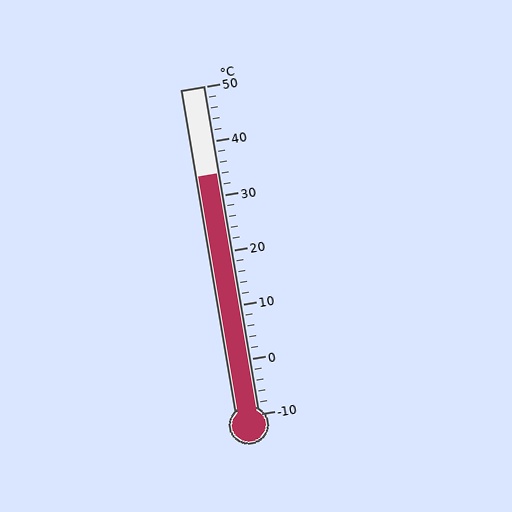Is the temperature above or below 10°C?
The temperature is above 10°C.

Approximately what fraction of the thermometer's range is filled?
The thermometer is filled to approximately 75% of its range.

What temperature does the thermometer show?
The thermometer shows approximately 34°C.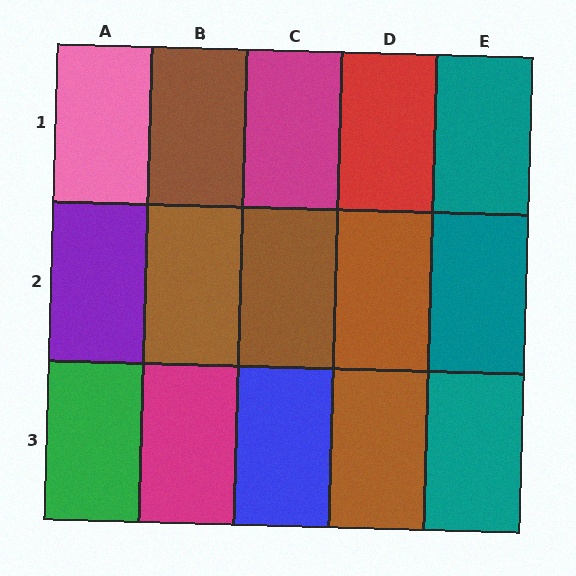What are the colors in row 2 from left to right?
Purple, brown, brown, brown, teal.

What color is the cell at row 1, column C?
Magenta.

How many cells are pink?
1 cell is pink.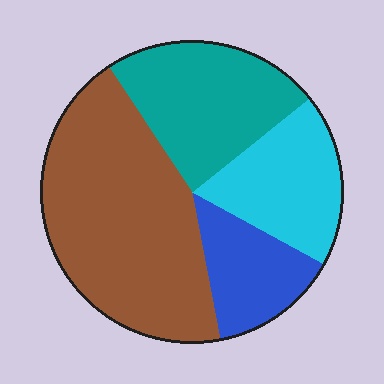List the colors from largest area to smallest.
From largest to smallest: brown, teal, cyan, blue.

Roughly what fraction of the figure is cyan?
Cyan covers around 20% of the figure.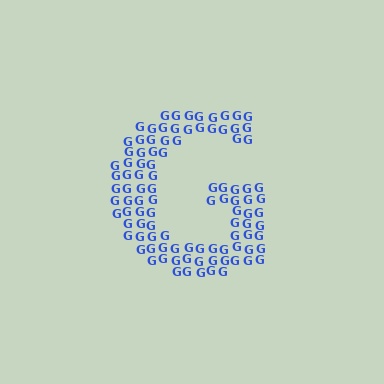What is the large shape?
The large shape is the letter G.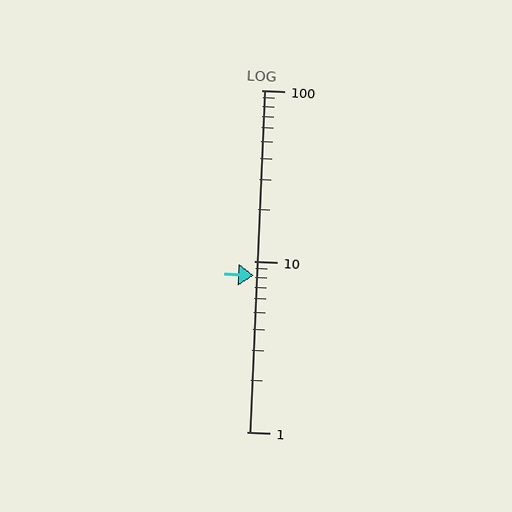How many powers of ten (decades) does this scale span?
The scale spans 2 decades, from 1 to 100.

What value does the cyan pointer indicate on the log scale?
The pointer indicates approximately 8.2.